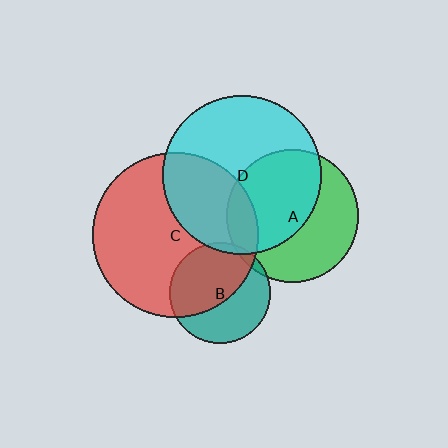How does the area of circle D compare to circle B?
Approximately 2.4 times.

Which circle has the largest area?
Circle C (red).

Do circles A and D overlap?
Yes.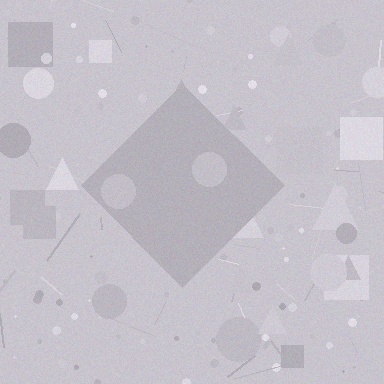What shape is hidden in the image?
A diamond is hidden in the image.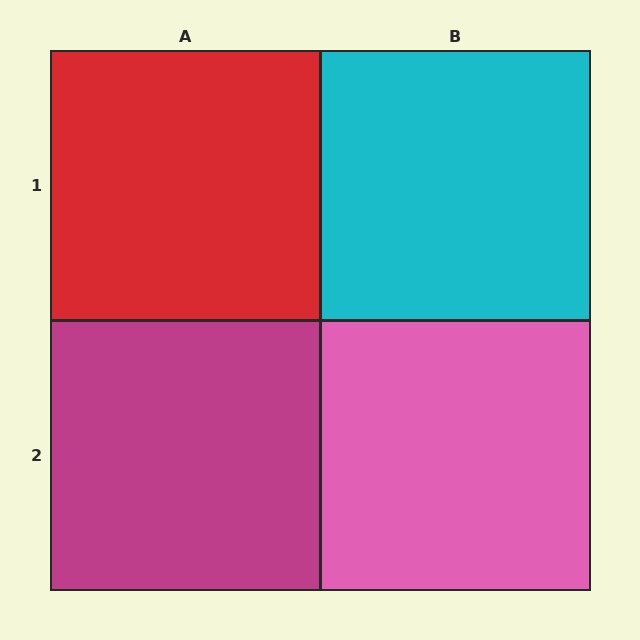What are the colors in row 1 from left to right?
Red, cyan.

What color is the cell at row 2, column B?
Pink.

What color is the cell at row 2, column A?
Magenta.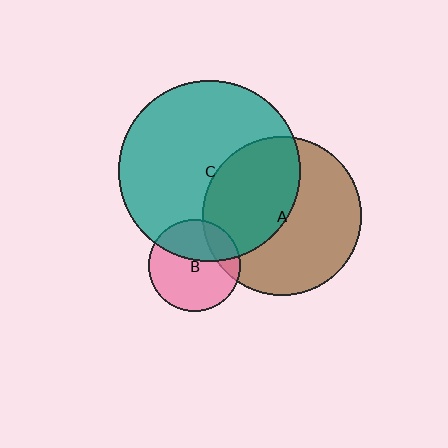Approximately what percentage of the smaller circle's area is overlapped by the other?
Approximately 45%.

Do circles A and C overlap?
Yes.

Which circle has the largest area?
Circle C (teal).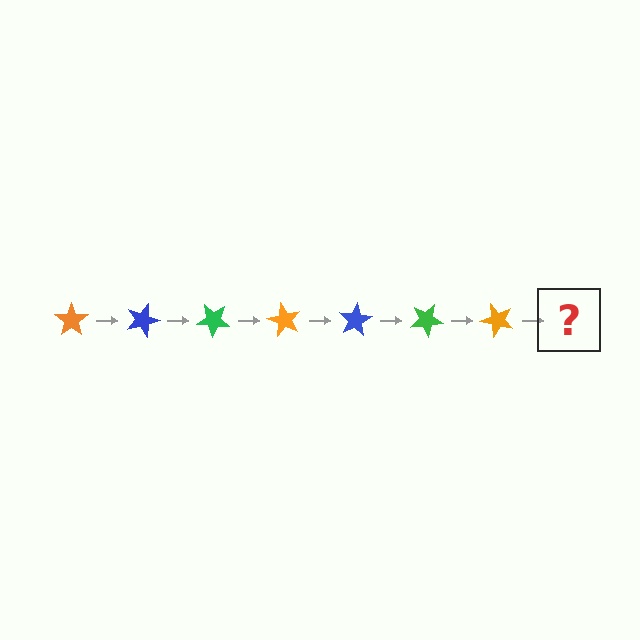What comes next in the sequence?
The next element should be a blue star, rotated 140 degrees from the start.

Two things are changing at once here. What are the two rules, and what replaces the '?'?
The two rules are that it rotates 20 degrees each step and the color cycles through orange, blue, and green. The '?' should be a blue star, rotated 140 degrees from the start.